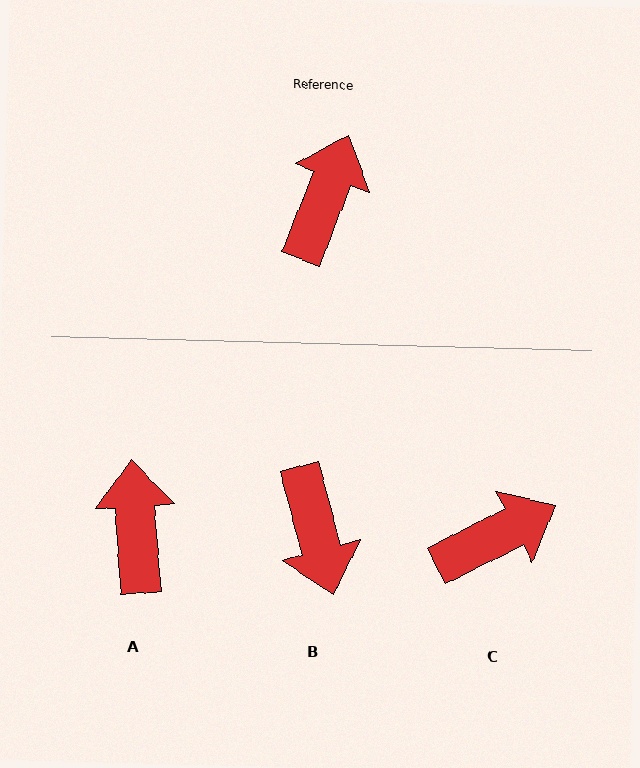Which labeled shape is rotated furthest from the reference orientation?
B, about 144 degrees away.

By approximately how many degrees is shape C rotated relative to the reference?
Approximately 42 degrees clockwise.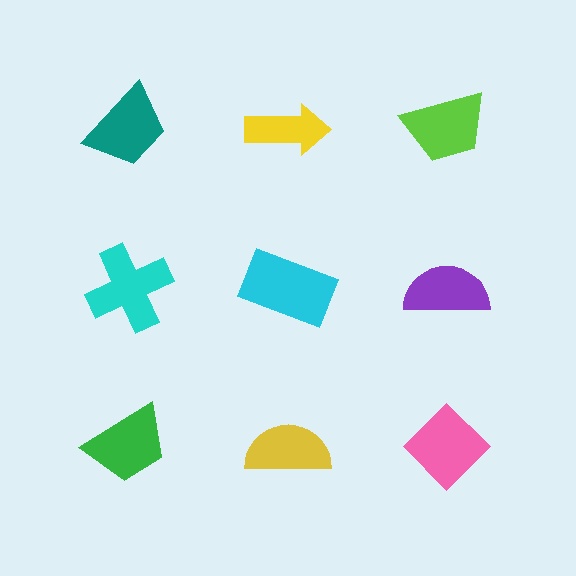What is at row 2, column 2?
A cyan rectangle.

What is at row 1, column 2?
A yellow arrow.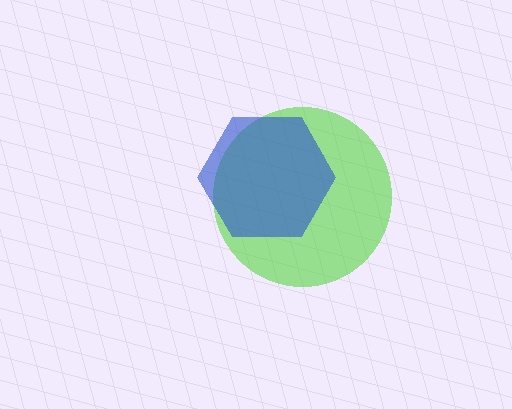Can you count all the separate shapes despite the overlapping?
Yes, there are 2 separate shapes.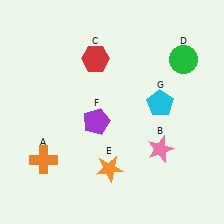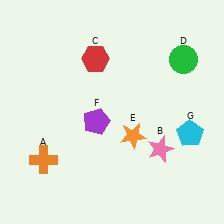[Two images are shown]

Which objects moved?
The objects that moved are: the orange star (E), the cyan pentagon (G).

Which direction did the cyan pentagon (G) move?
The cyan pentagon (G) moved down.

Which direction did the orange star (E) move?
The orange star (E) moved up.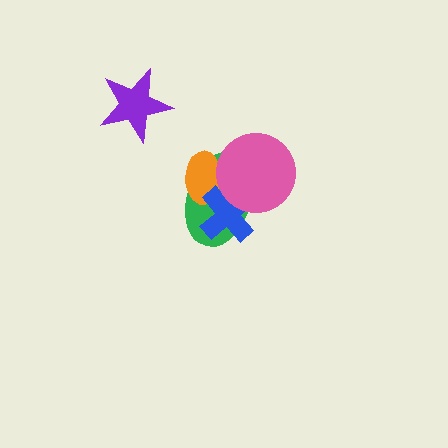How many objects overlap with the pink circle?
3 objects overlap with the pink circle.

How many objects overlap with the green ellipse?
3 objects overlap with the green ellipse.